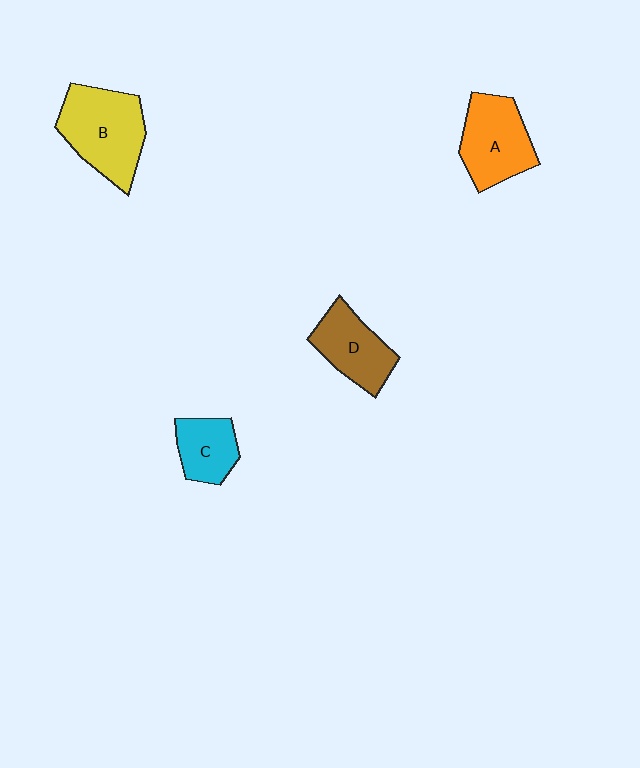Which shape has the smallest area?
Shape C (cyan).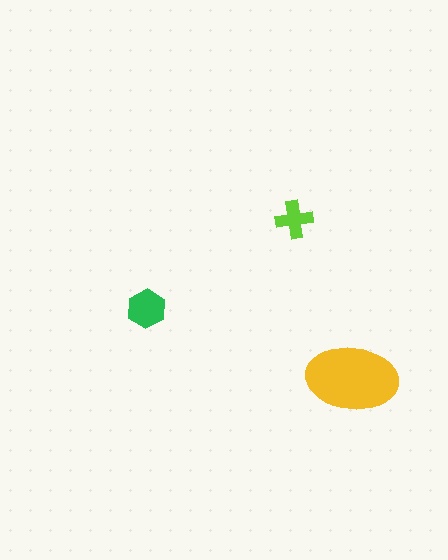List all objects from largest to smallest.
The yellow ellipse, the green hexagon, the lime cross.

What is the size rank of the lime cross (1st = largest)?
3rd.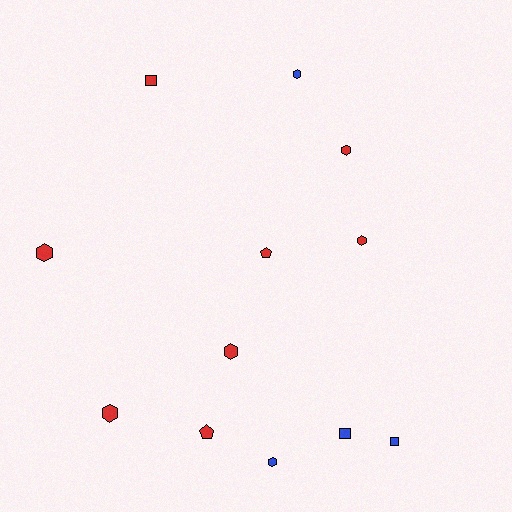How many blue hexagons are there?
There are 2 blue hexagons.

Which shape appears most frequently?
Hexagon, with 7 objects.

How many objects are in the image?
There are 12 objects.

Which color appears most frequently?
Red, with 8 objects.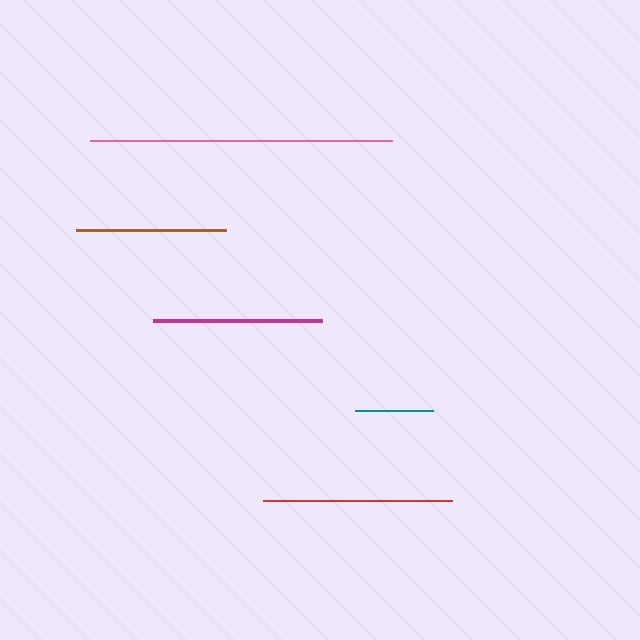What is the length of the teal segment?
The teal segment is approximately 79 pixels long.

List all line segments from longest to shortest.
From longest to shortest: pink, red, magenta, brown, teal.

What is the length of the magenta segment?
The magenta segment is approximately 169 pixels long.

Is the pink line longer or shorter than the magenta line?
The pink line is longer than the magenta line.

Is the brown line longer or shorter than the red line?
The red line is longer than the brown line.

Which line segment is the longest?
The pink line is the longest at approximately 302 pixels.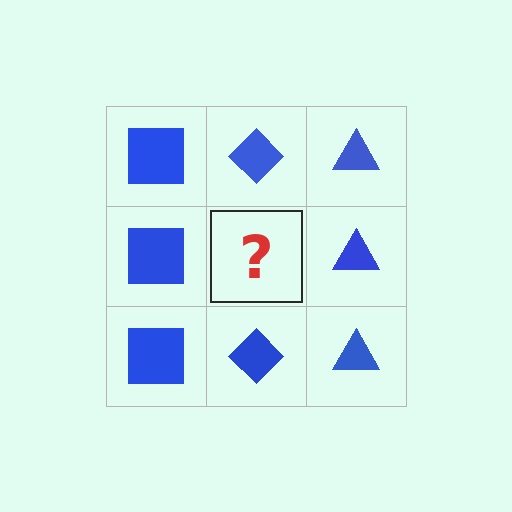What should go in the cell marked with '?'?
The missing cell should contain a blue diamond.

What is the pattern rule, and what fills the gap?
The rule is that each column has a consistent shape. The gap should be filled with a blue diamond.